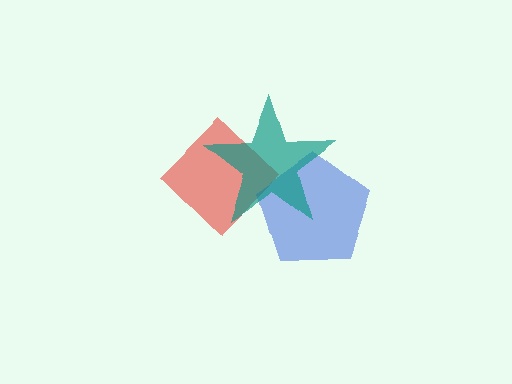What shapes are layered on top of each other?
The layered shapes are: a red diamond, a blue pentagon, a teal star.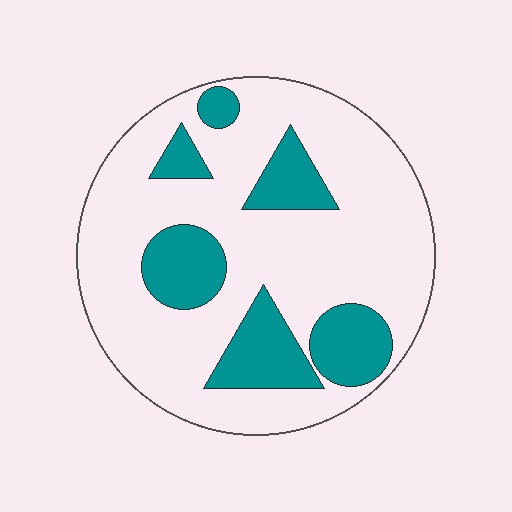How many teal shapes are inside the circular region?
6.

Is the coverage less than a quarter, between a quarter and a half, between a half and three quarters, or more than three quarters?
Between a quarter and a half.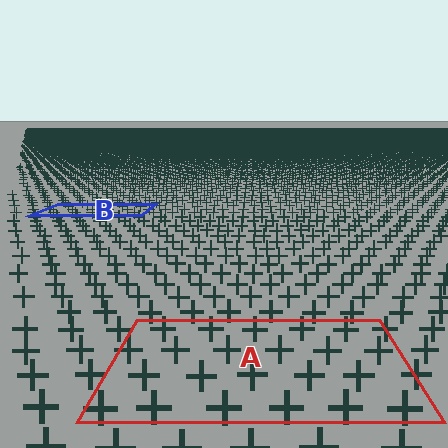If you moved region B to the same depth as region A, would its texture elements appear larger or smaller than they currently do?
They would appear larger. At a closer depth, the same texture elements are projected at a bigger on-screen size.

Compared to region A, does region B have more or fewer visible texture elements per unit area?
Region B has more texture elements per unit area — they are packed more densely because it is farther away.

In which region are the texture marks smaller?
The texture marks are smaller in region B, because it is farther away.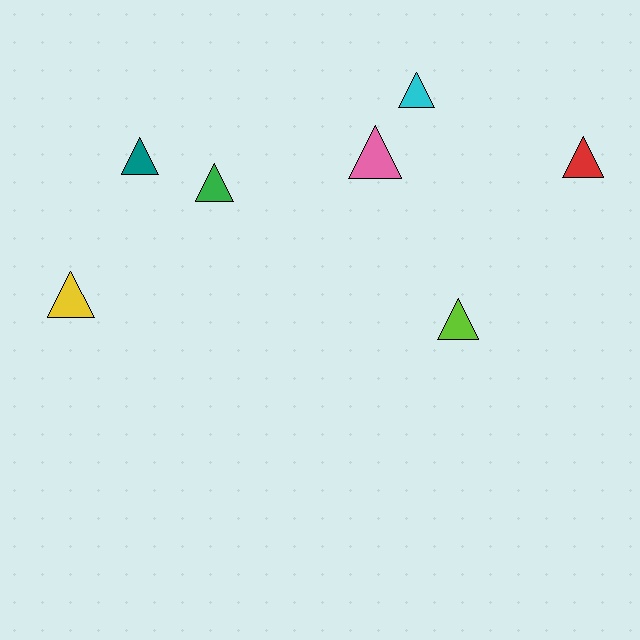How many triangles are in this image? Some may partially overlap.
There are 7 triangles.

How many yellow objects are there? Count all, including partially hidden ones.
There is 1 yellow object.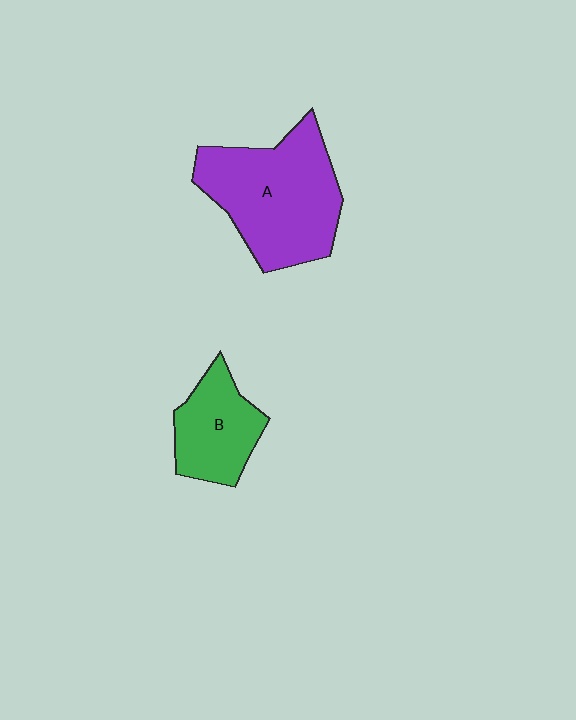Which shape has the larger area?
Shape A (purple).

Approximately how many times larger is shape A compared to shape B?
Approximately 1.9 times.